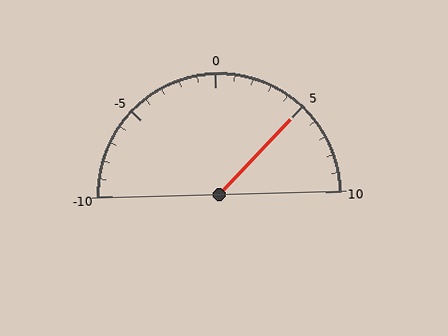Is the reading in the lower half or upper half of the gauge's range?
The reading is in the upper half of the range (-10 to 10).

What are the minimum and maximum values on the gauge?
The gauge ranges from -10 to 10.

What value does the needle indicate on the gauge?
The needle indicates approximately 5.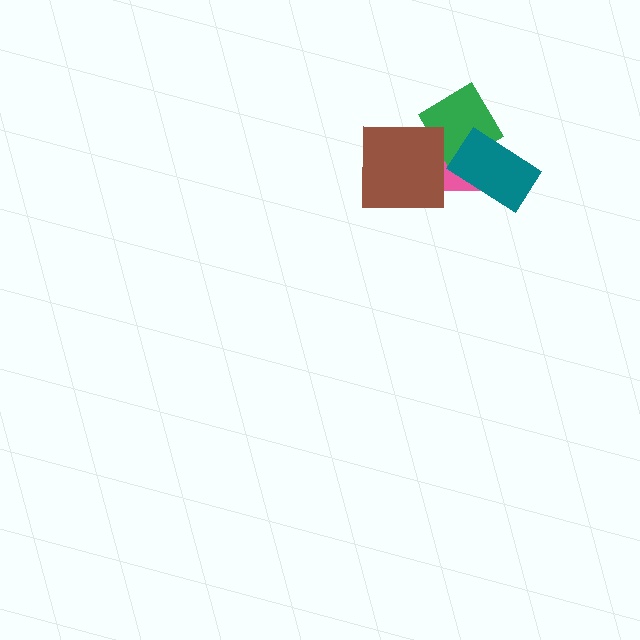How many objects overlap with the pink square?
3 objects overlap with the pink square.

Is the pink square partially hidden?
Yes, it is partially covered by another shape.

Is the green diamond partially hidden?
Yes, it is partially covered by another shape.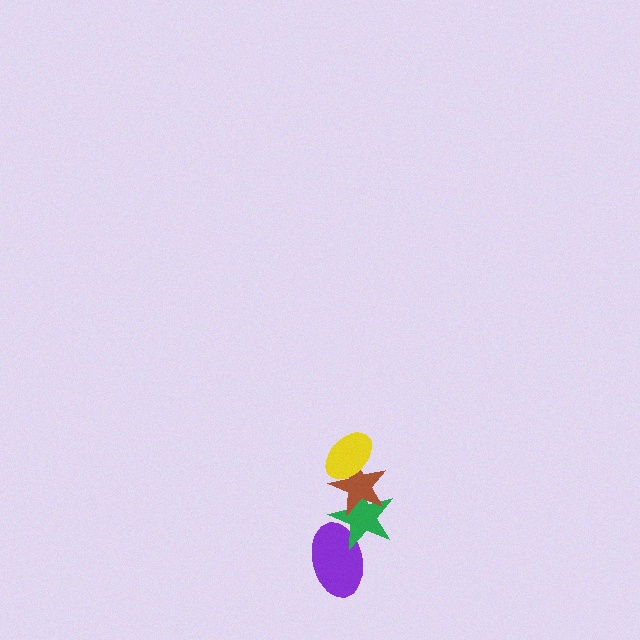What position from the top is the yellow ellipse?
The yellow ellipse is 1st from the top.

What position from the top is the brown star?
The brown star is 2nd from the top.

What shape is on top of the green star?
The brown star is on top of the green star.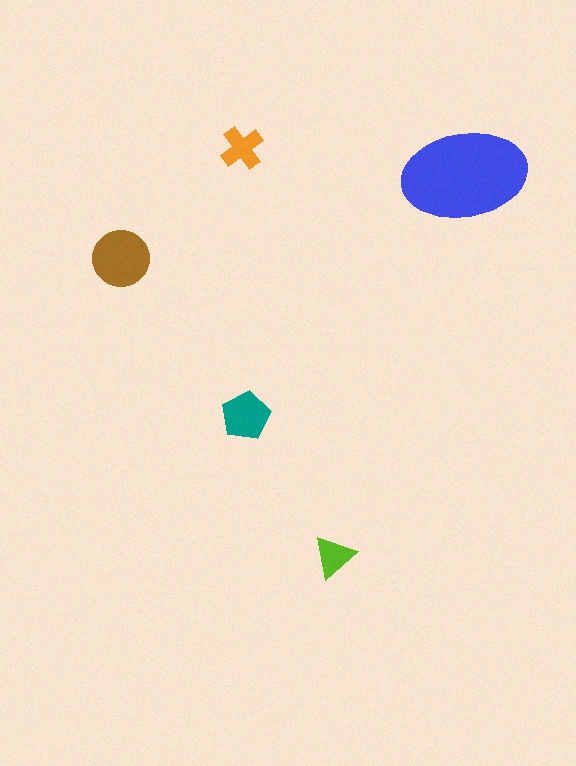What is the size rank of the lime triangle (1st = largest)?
5th.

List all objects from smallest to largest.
The lime triangle, the orange cross, the teal pentagon, the brown circle, the blue ellipse.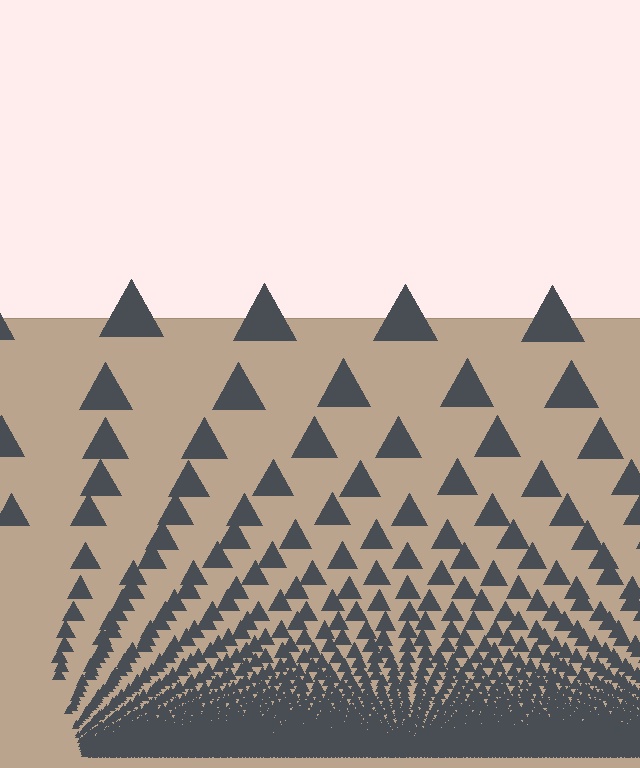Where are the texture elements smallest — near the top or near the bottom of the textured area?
Near the bottom.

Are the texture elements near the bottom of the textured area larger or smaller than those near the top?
Smaller. The gradient is inverted — elements near the bottom are smaller and denser.